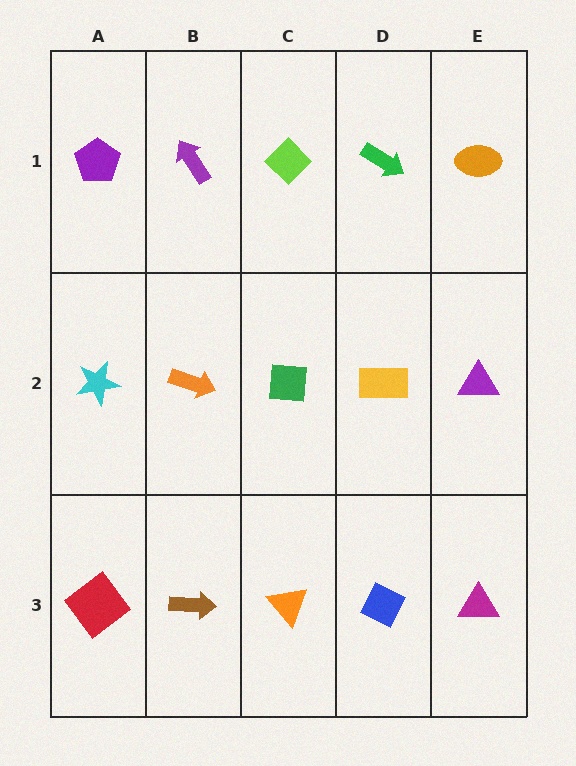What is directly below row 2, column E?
A magenta triangle.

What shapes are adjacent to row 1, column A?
A cyan star (row 2, column A), a purple arrow (row 1, column B).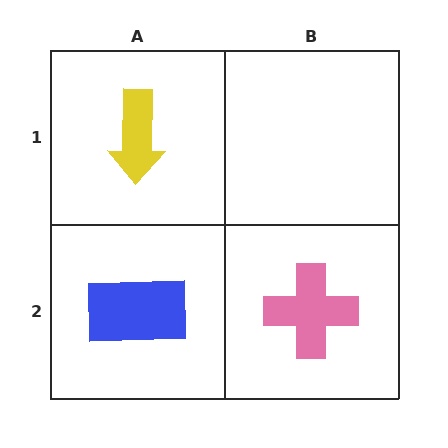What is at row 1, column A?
A yellow arrow.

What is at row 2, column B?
A pink cross.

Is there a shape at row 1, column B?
No, that cell is empty.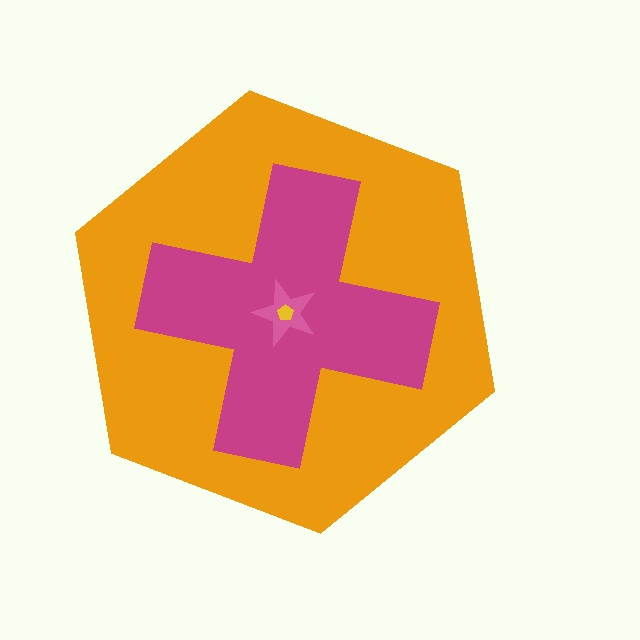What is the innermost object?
The yellow pentagon.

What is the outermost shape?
The orange hexagon.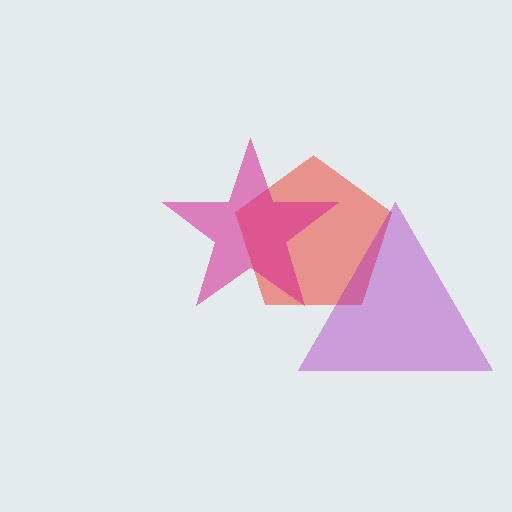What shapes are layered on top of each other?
The layered shapes are: a red pentagon, a magenta star, a purple triangle.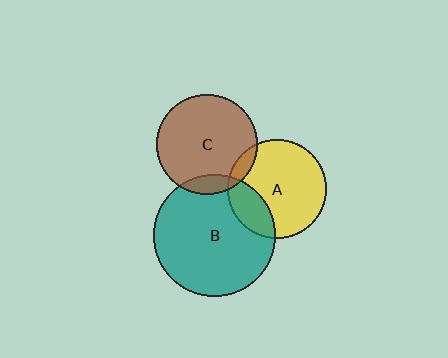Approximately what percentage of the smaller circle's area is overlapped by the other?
Approximately 10%.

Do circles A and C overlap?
Yes.